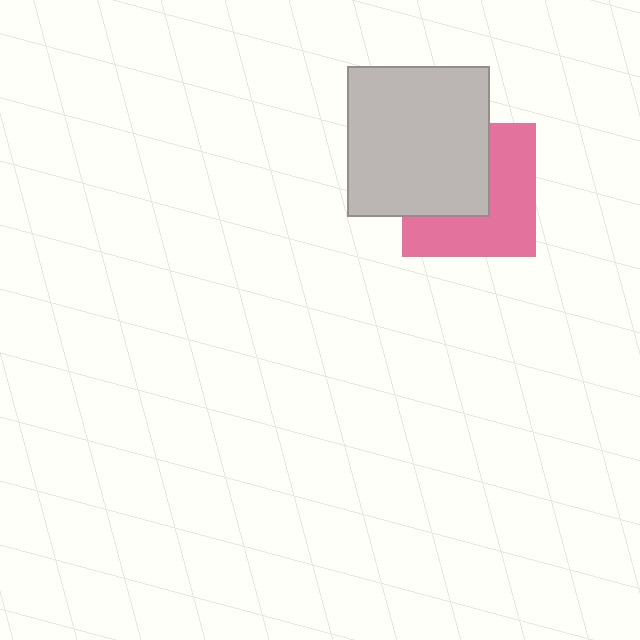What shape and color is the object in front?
The object in front is a light gray rectangle.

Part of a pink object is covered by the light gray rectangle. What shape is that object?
It is a square.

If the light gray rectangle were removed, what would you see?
You would see the complete pink square.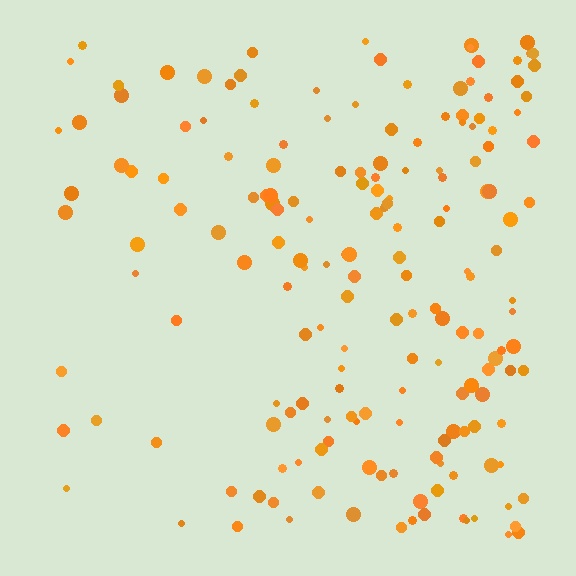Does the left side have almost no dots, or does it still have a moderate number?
Still a moderate number, just noticeably fewer than the right.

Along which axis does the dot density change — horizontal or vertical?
Horizontal.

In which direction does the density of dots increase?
From left to right, with the right side densest.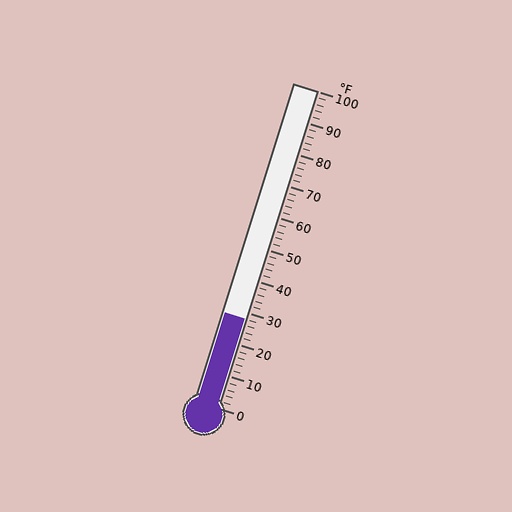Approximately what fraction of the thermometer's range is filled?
The thermometer is filled to approximately 30% of its range.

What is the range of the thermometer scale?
The thermometer scale ranges from 0°F to 100°F.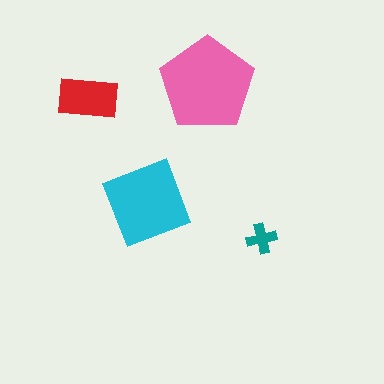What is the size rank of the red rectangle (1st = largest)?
3rd.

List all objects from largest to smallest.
The pink pentagon, the cyan square, the red rectangle, the teal cross.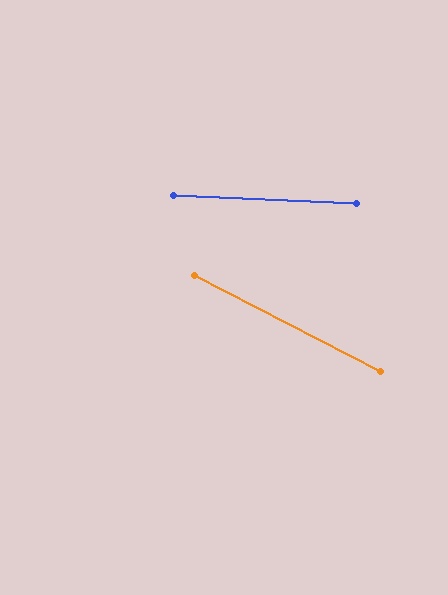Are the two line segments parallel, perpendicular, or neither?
Neither parallel nor perpendicular — they differ by about 25°.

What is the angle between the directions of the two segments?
Approximately 25 degrees.